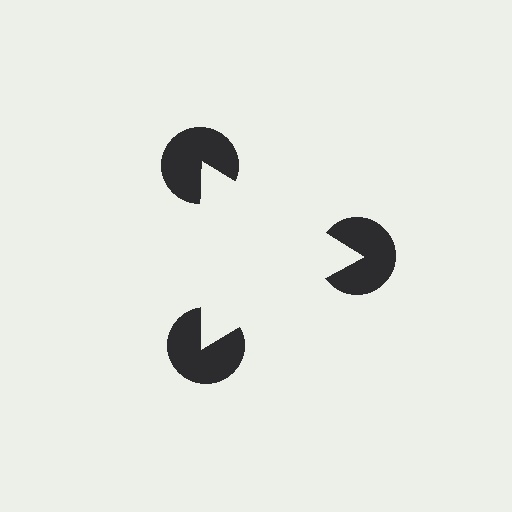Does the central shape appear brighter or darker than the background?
It typically appears slightly brighter than the background, even though no actual brightness change is drawn.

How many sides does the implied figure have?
3 sides.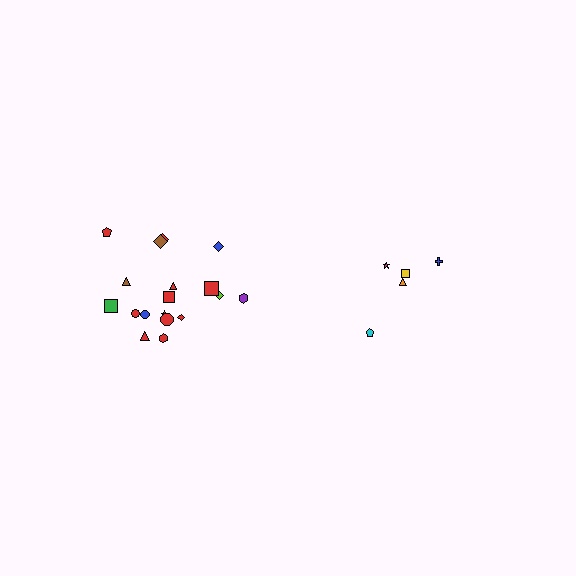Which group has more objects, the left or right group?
The left group.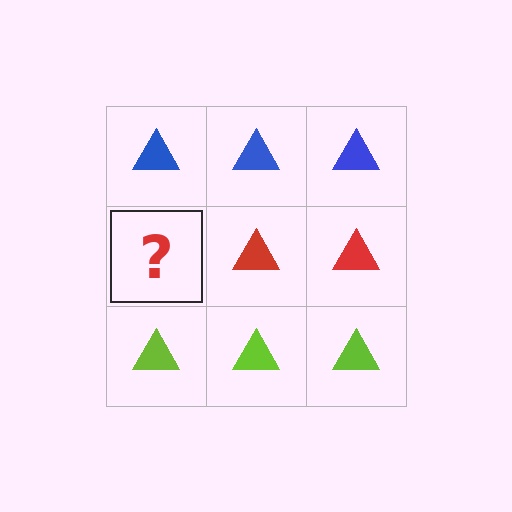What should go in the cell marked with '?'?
The missing cell should contain a red triangle.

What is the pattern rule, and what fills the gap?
The rule is that each row has a consistent color. The gap should be filled with a red triangle.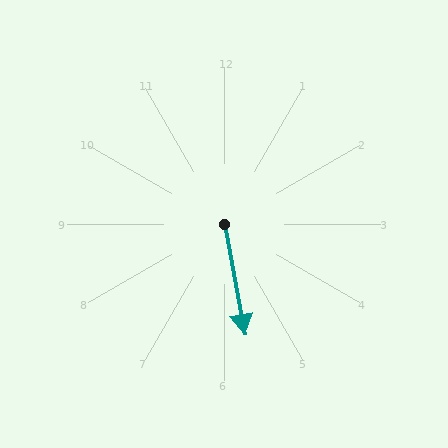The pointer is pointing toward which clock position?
Roughly 6 o'clock.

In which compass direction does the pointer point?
South.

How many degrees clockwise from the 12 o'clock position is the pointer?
Approximately 169 degrees.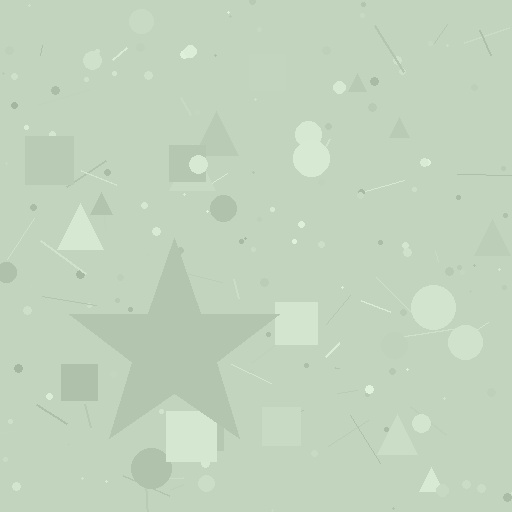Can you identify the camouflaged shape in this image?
The camouflaged shape is a star.